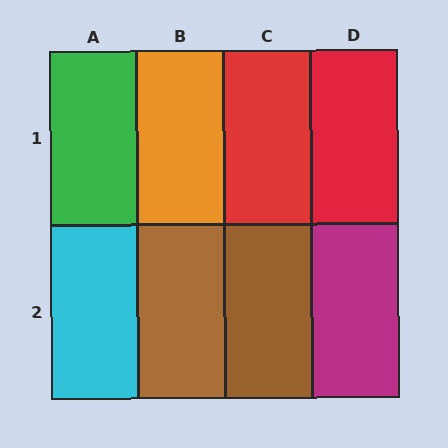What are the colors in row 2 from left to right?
Cyan, brown, brown, magenta.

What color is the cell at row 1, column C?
Red.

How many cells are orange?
1 cell is orange.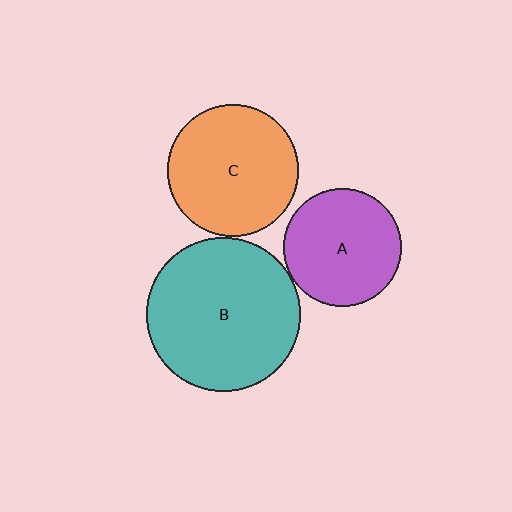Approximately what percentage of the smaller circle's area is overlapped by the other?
Approximately 5%.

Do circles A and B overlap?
Yes.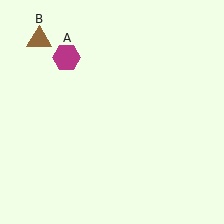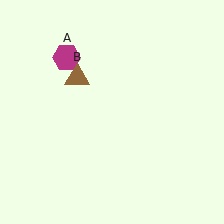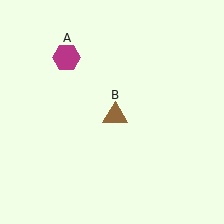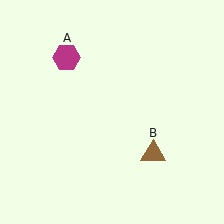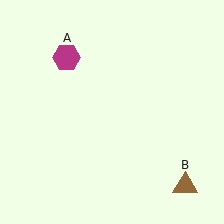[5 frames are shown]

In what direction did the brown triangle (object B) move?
The brown triangle (object B) moved down and to the right.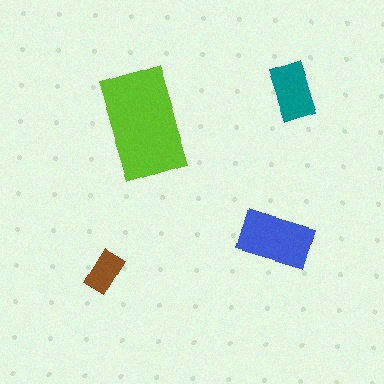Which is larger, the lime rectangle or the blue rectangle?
The lime one.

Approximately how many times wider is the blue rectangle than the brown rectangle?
About 2 times wider.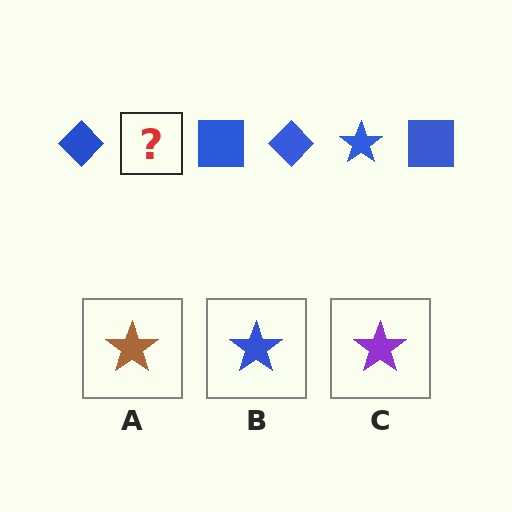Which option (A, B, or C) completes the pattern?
B.